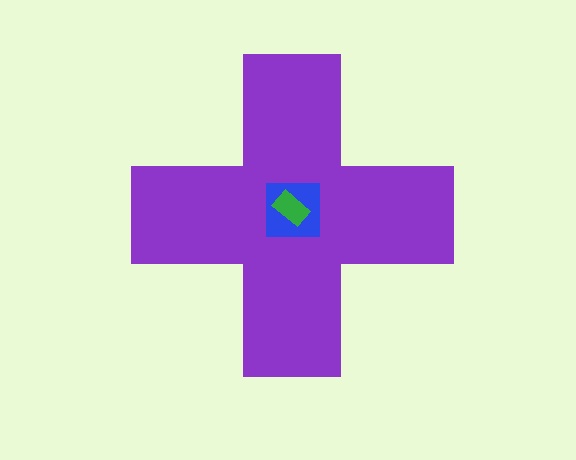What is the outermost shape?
The purple cross.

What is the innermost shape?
The green rectangle.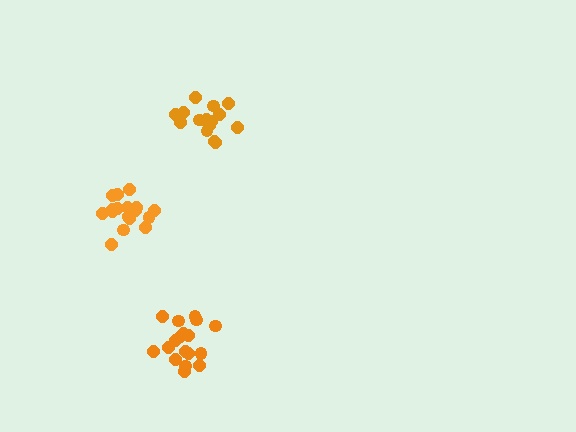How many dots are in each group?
Group 1: 18 dots, Group 2: 17 dots, Group 3: 16 dots (51 total).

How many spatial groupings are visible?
There are 3 spatial groupings.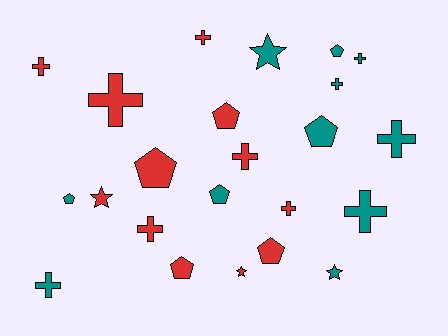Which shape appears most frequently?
Cross, with 11 objects.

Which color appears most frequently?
Red, with 12 objects.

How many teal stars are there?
There are 2 teal stars.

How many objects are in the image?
There are 23 objects.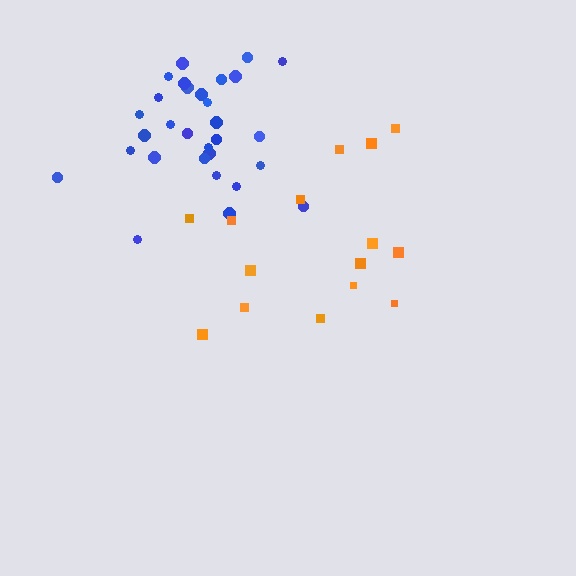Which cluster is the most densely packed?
Blue.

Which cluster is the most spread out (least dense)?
Orange.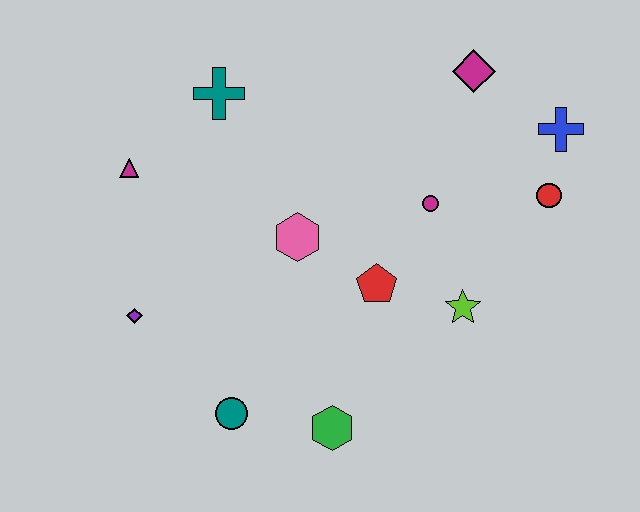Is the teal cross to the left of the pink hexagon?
Yes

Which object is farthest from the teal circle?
The blue cross is farthest from the teal circle.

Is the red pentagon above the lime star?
Yes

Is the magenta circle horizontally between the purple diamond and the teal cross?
No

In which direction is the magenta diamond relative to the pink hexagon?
The magenta diamond is to the right of the pink hexagon.